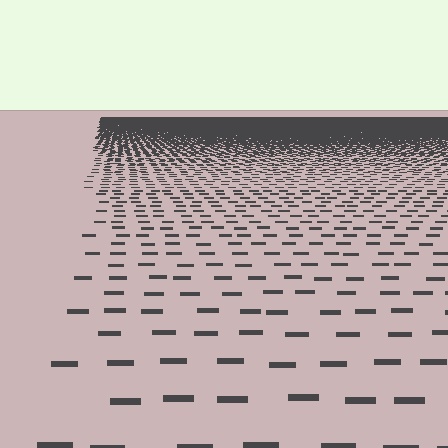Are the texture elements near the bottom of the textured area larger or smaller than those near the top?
Larger. Near the bottom, elements are closer to the viewer and appear at a bigger on-screen size.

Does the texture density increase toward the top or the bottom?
Density increases toward the top.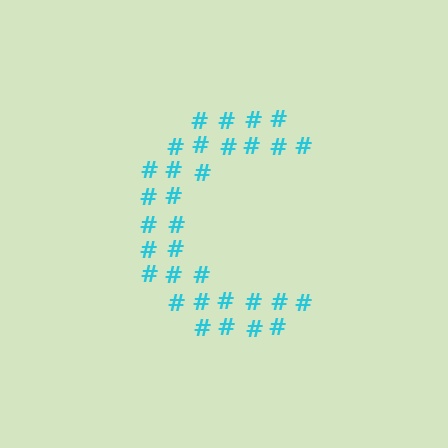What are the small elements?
The small elements are hash symbols.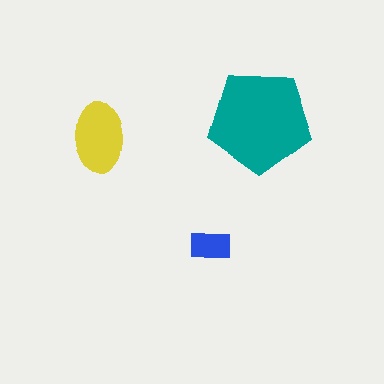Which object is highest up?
The teal pentagon is topmost.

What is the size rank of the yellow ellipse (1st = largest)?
2nd.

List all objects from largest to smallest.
The teal pentagon, the yellow ellipse, the blue rectangle.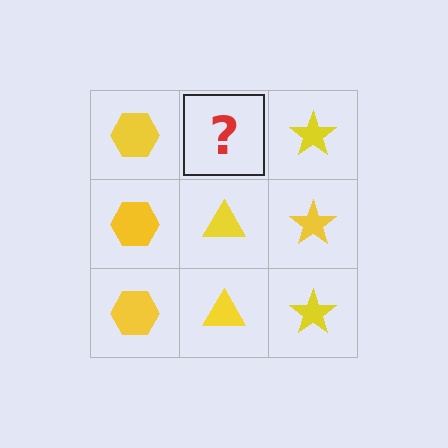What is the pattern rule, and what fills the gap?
The rule is that each column has a consistent shape. The gap should be filled with a yellow triangle.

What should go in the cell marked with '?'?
The missing cell should contain a yellow triangle.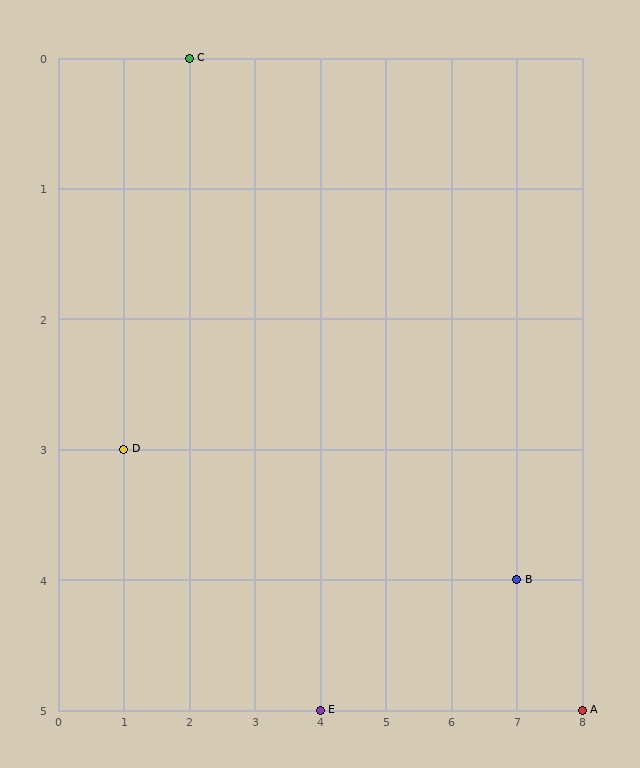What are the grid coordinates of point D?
Point D is at grid coordinates (1, 3).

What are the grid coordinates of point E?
Point E is at grid coordinates (4, 5).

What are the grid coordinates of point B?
Point B is at grid coordinates (7, 4).